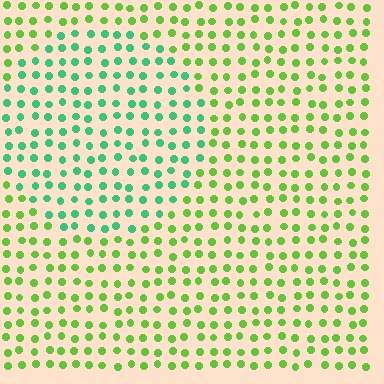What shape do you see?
I see a circle.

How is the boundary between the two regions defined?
The boundary is defined purely by a slight shift in hue (about 45 degrees). Spacing, size, and orientation are identical on both sides.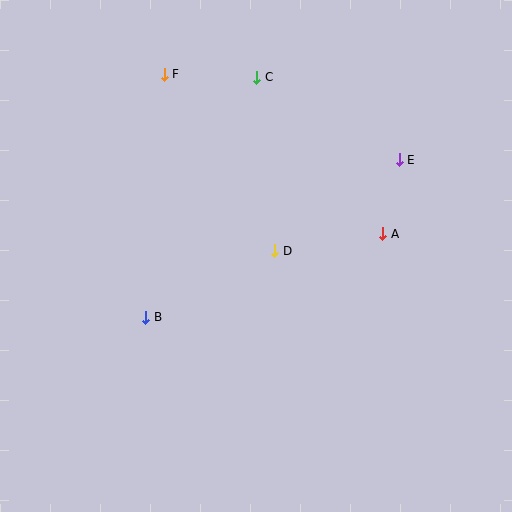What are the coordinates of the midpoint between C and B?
The midpoint between C and B is at (201, 197).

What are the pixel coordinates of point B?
Point B is at (146, 317).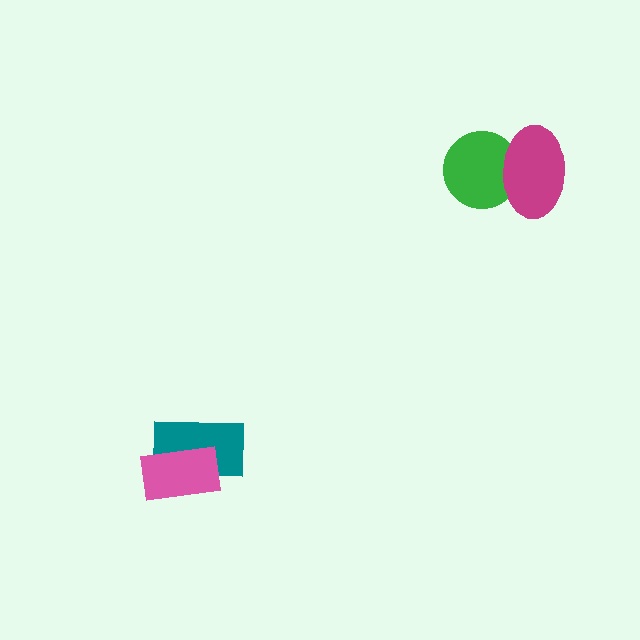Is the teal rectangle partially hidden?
Yes, it is partially covered by another shape.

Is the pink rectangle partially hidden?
No, no other shape covers it.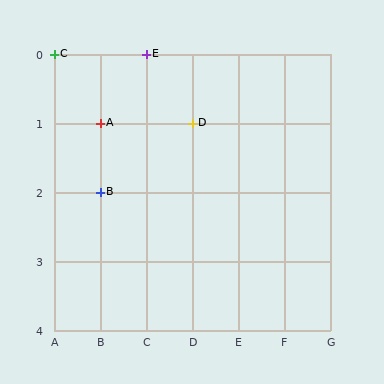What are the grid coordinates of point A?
Point A is at grid coordinates (B, 1).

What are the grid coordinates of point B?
Point B is at grid coordinates (B, 2).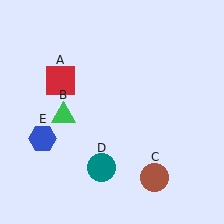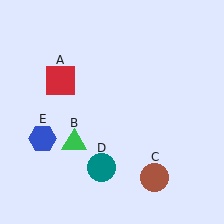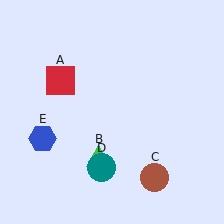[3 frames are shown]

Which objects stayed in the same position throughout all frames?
Red square (object A) and brown circle (object C) and teal circle (object D) and blue hexagon (object E) remained stationary.